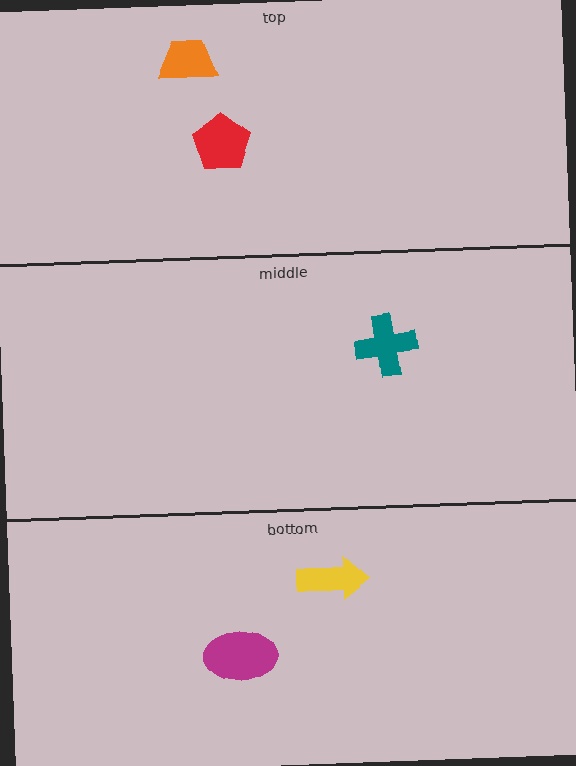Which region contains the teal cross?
The middle region.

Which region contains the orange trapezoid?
The top region.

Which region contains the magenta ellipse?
The bottom region.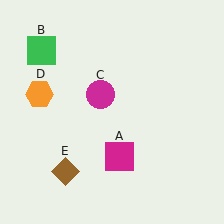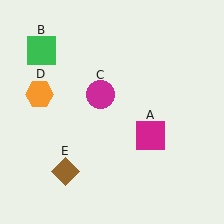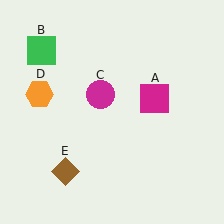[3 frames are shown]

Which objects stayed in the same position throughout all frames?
Green square (object B) and magenta circle (object C) and orange hexagon (object D) and brown diamond (object E) remained stationary.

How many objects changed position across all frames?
1 object changed position: magenta square (object A).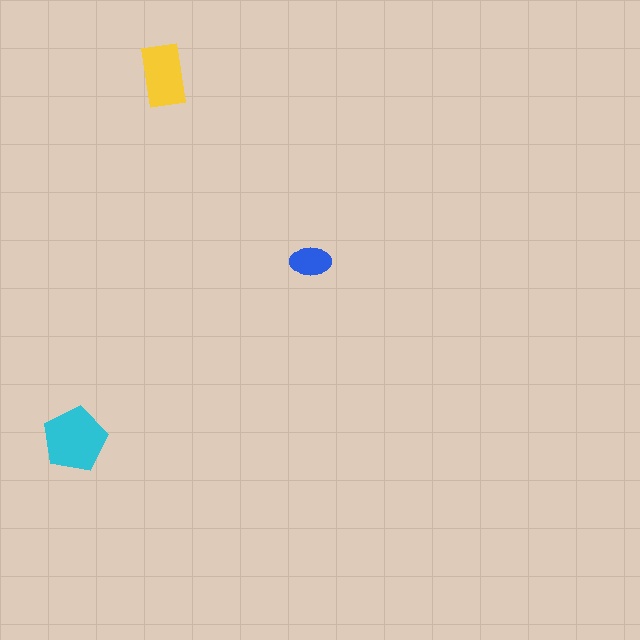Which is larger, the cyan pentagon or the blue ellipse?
The cyan pentagon.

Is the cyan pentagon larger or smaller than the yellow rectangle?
Larger.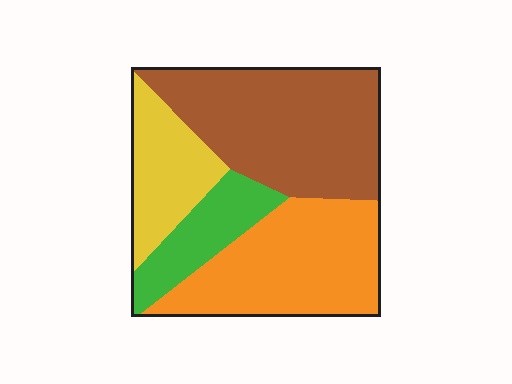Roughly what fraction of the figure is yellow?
Yellow takes up less than a sixth of the figure.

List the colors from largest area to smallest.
From largest to smallest: brown, orange, yellow, green.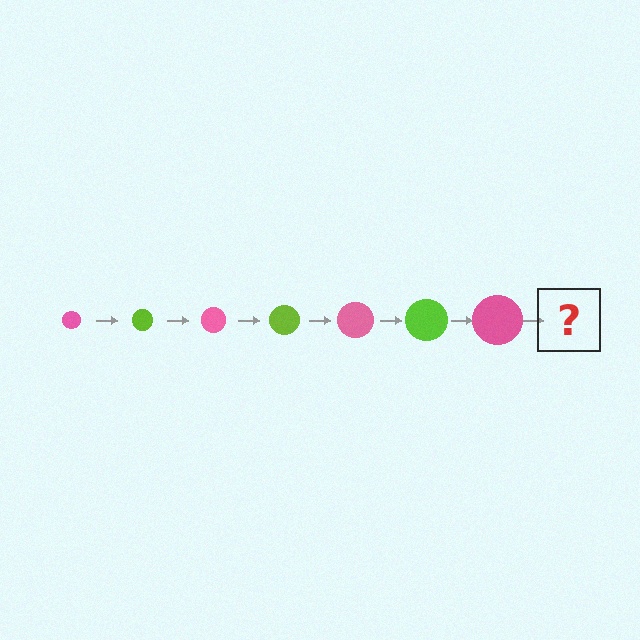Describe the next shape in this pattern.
It should be a lime circle, larger than the previous one.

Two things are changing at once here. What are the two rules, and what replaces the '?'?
The two rules are that the circle grows larger each step and the color cycles through pink and lime. The '?' should be a lime circle, larger than the previous one.